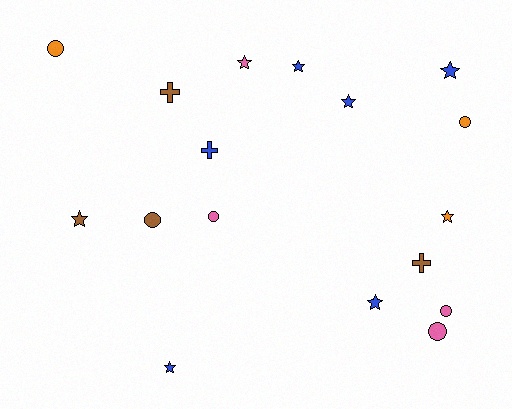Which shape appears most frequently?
Star, with 8 objects.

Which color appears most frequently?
Blue, with 6 objects.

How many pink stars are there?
There is 1 pink star.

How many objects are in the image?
There are 17 objects.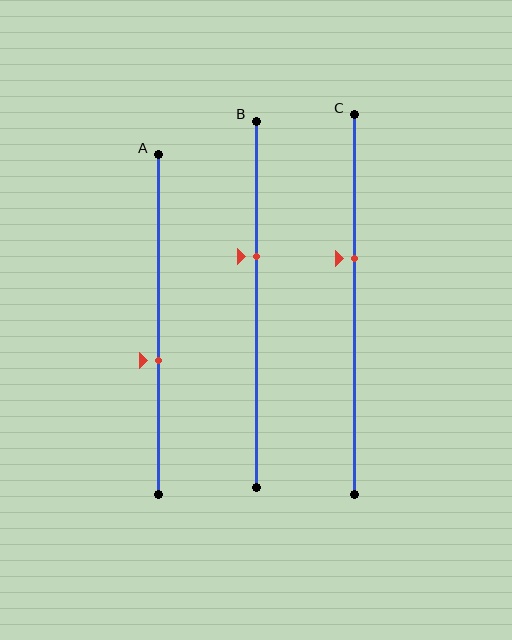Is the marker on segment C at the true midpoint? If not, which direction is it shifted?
No, the marker on segment C is shifted upward by about 12% of the segment length.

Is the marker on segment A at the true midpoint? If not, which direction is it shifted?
No, the marker on segment A is shifted downward by about 11% of the segment length.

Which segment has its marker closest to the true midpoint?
Segment A has its marker closest to the true midpoint.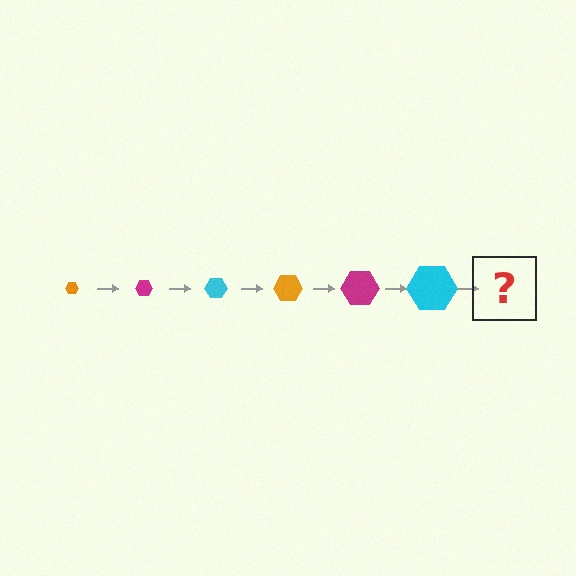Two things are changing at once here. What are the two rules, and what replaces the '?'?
The two rules are that the hexagon grows larger each step and the color cycles through orange, magenta, and cyan. The '?' should be an orange hexagon, larger than the previous one.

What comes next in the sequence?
The next element should be an orange hexagon, larger than the previous one.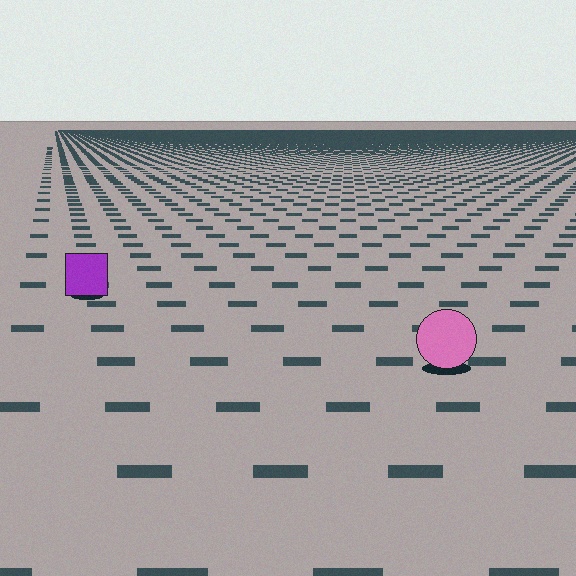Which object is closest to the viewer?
The pink circle is closest. The texture marks near it are larger and more spread out.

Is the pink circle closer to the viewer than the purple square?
Yes. The pink circle is closer — you can tell from the texture gradient: the ground texture is coarser near it.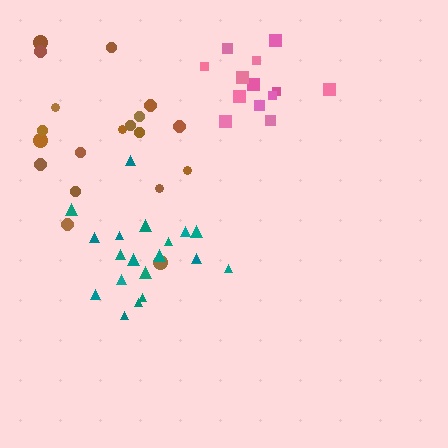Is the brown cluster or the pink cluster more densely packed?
Pink.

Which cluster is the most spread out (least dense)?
Brown.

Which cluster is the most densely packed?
Pink.